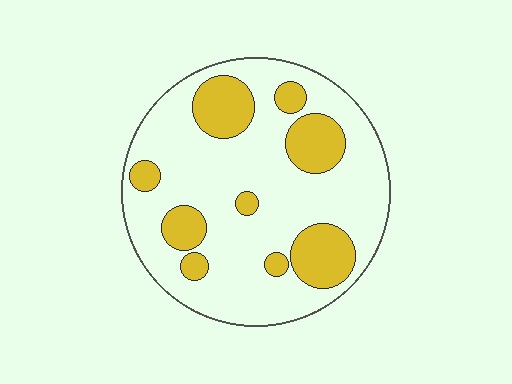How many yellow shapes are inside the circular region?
9.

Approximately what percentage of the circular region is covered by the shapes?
Approximately 25%.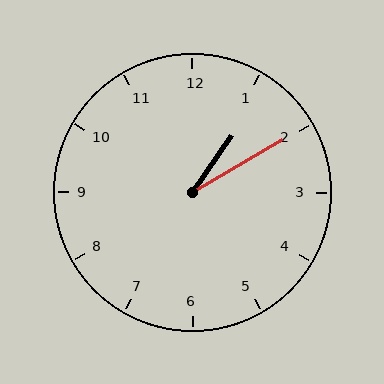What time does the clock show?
1:10.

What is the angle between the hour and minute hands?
Approximately 25 degrees.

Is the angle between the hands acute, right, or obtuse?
It is acute.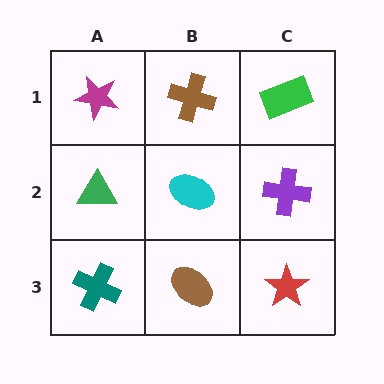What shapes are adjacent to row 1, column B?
A cyan ellipse (row 2, column B), a magenta star (row 1, column A), a green rectangle (row 1, column C).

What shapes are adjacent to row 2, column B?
A brown cross (row 1, column B), a brown ellipse (row 3, column B), a green triangle (row 2, column A), a purple cross (row 2, column C).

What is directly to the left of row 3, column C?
A brown ellipse.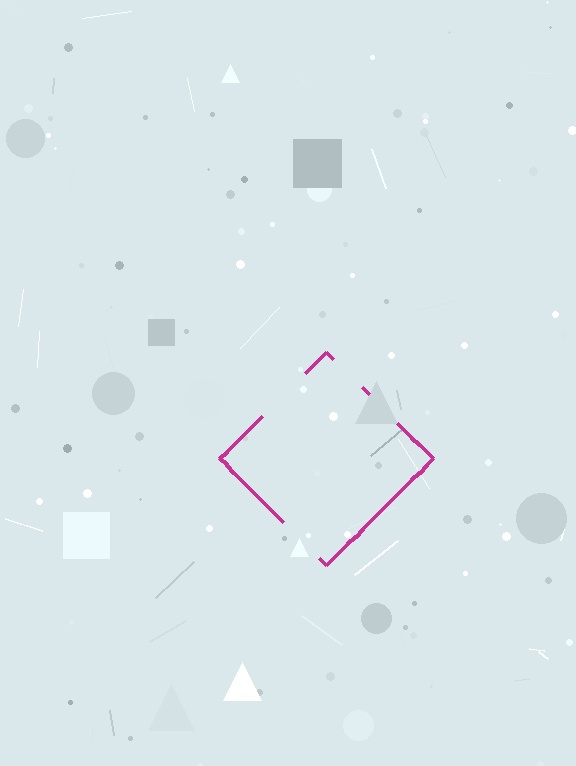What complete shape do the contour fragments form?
The contour fragments form a diamond.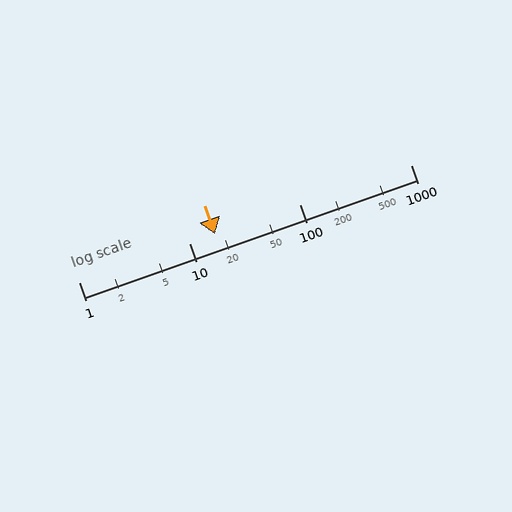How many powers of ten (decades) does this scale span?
The scale spans 3 decades, from 1 to 1000.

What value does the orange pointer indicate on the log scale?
The pointer indicates approximately 17.